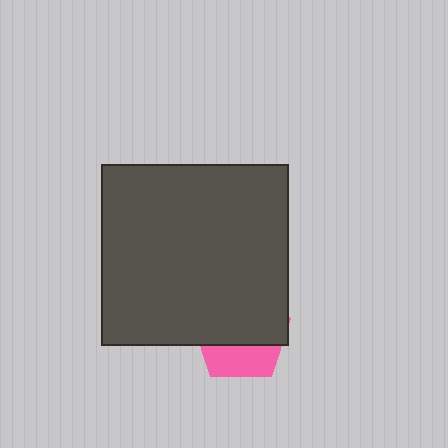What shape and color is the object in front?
The object in front is a dark gray rectangle.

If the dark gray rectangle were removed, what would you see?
You would see the complete pink pentagon.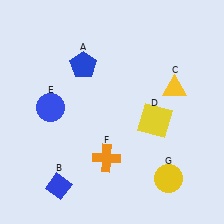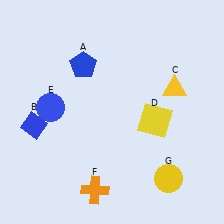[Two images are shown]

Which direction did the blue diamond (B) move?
The blue diamond (B) moved up.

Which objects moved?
The objects that moved are: the blue diamond (B), the orange cross (F).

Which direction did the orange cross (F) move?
The orange cross (F) moved down.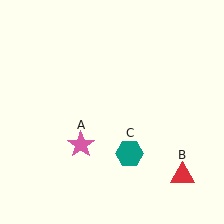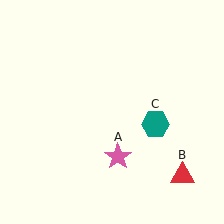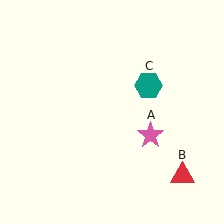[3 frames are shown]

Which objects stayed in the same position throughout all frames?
Red triangle (object B) remained stationary.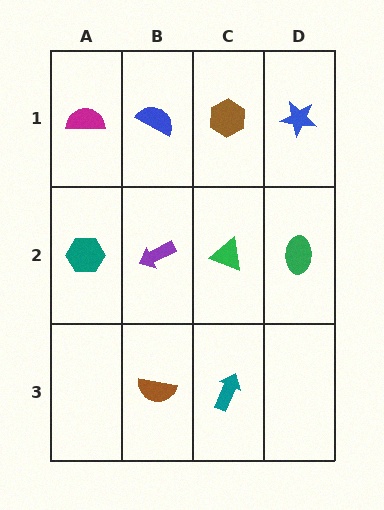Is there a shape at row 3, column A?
No, that cell is empty.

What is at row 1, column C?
A brown hexagon.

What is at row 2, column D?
A green ellipse.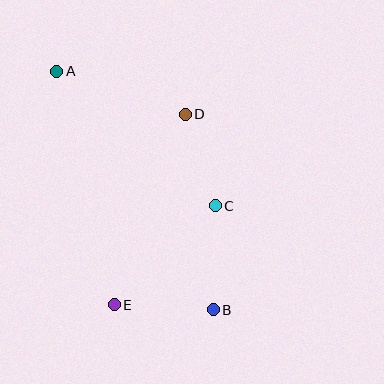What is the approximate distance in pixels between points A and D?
The distance between A and D is approximately 135 pixels.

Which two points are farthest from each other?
Points A and B are farthest from each other.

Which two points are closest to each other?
Points C and D are closest to each other.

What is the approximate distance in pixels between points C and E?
The distance between C and E is approximately 142 pixels.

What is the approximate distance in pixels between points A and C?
The distance between A and C is approximately 208 pixels.